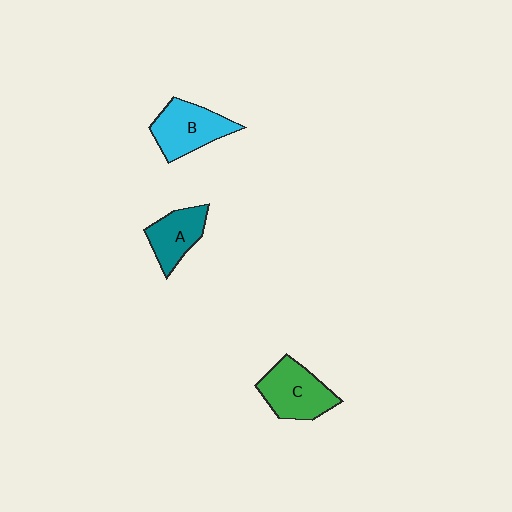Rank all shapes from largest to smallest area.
From largest to smallest: C (green), B (cyan), A (teal).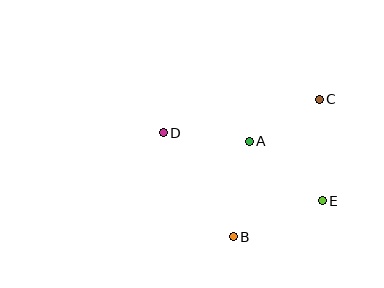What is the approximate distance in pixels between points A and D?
The distance between A and D is approximately 86 pixels.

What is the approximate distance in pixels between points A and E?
The distance between A and E is approximately 94 pixels.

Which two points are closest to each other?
Points A and C are closest to each other.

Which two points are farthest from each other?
Points D and E are farthest from each other.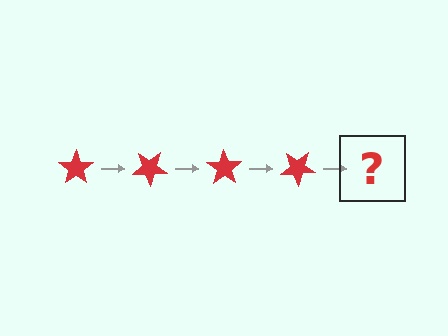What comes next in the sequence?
The next element should be a red star rotated 140 degrees.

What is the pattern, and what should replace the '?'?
The pattern is that the star rotates 35 degrees each step. The '?' should be a red star rotated 140 degrees.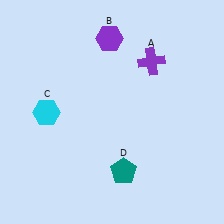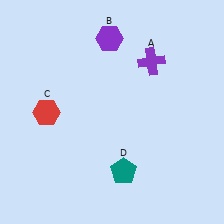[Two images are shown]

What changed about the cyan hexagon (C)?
In Image 1, C is cyan. In Image 2, it changed to red.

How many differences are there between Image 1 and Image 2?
There is 1 difference between the two images.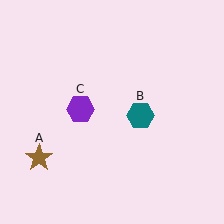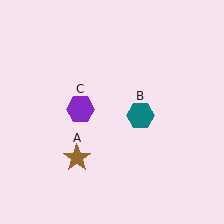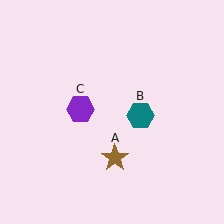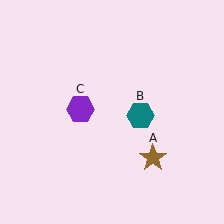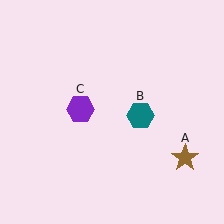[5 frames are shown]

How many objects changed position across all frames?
1 object changed position: brown star (object A).